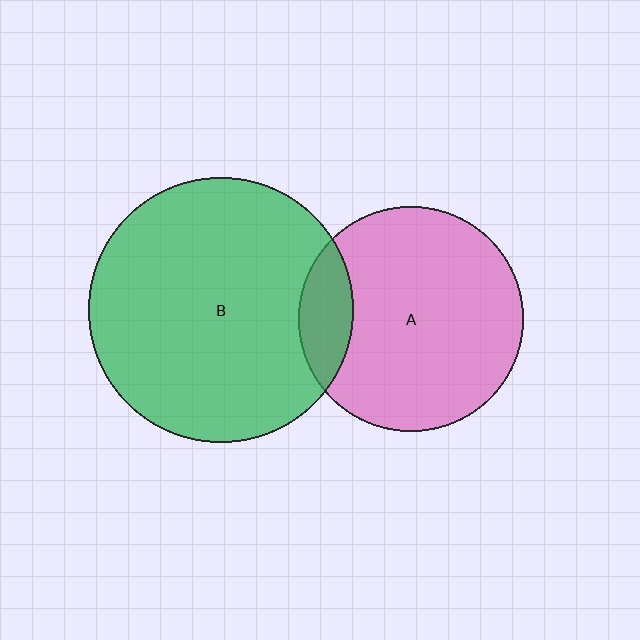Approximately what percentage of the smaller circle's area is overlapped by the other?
Approximately 15%.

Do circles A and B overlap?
Yes.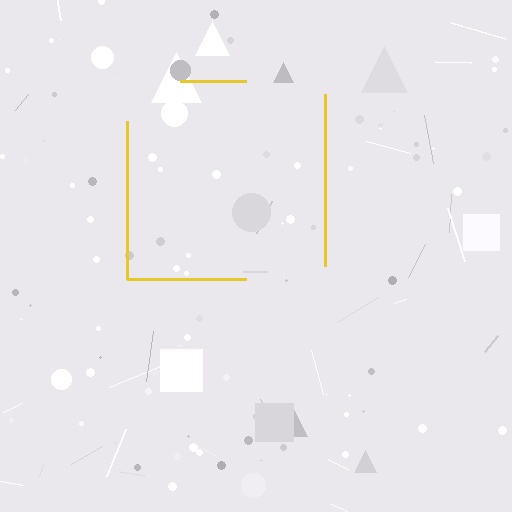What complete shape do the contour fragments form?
The contour fragments form a square.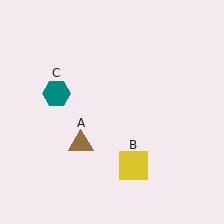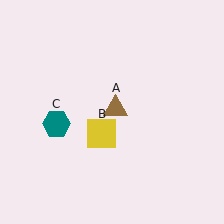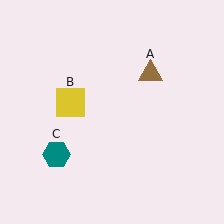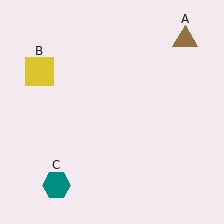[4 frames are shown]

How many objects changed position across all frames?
3 objects changed position: brown triangle (object A), yellow square (object B), teal hexagon (object C).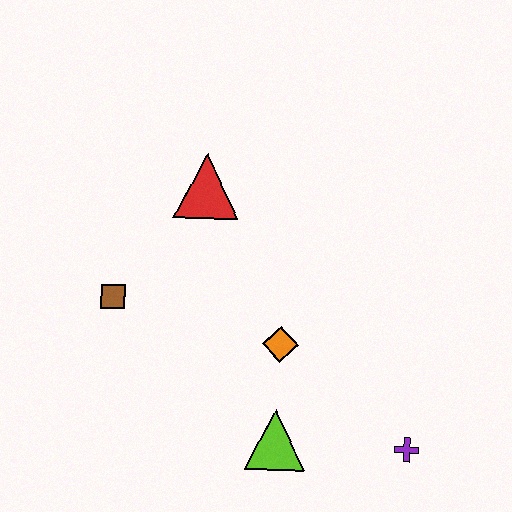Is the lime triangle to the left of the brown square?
No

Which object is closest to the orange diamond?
The lime triangle is closest to the orange diamond.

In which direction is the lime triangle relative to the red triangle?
The lime triangle is below the red triangle.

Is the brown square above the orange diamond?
Yes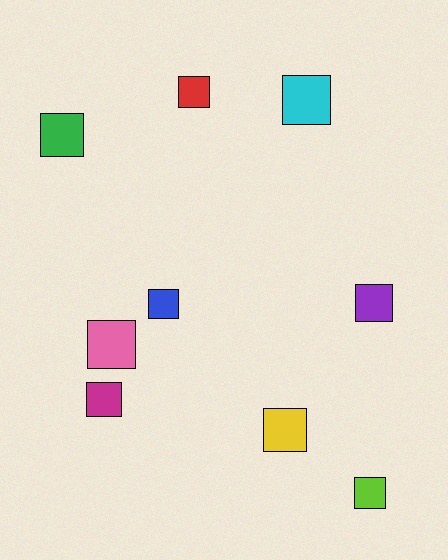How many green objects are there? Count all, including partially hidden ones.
There is 1 green object.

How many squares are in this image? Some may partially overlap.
There are 9 squares.